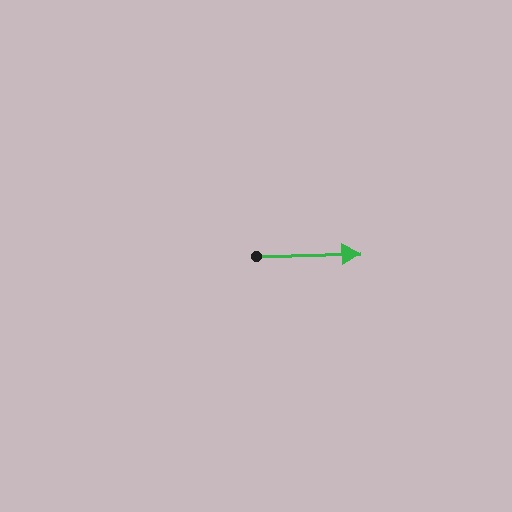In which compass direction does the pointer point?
East.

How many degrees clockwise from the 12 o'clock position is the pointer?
Approximately 88 degrees.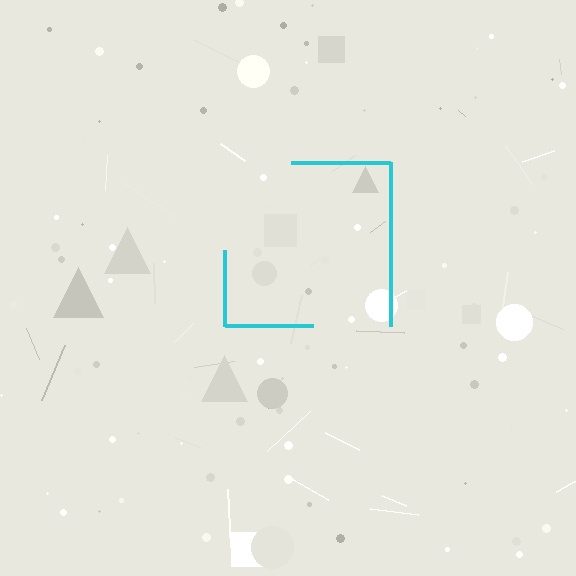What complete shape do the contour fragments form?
The contour fragments form a square.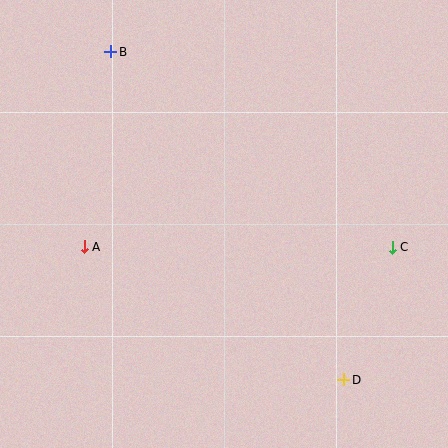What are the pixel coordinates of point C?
Point C is at (392, 247).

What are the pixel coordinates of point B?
Point B is at (111, 52).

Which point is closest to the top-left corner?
Point B is closest to the top-left corner.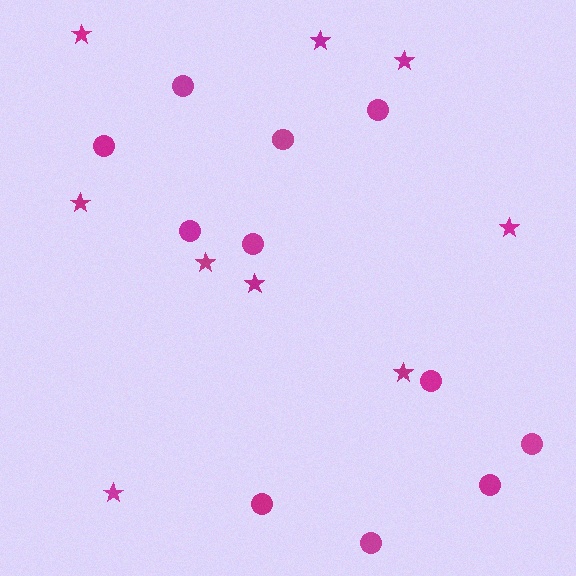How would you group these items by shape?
There are 2 groups: one group of circles (11) and one group of stars (9).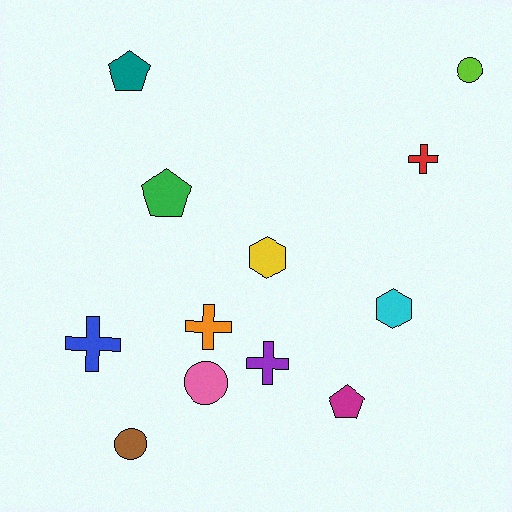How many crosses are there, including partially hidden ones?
There are 4 crosses.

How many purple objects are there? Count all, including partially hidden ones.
There is 1 purple object.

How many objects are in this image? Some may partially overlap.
There are 12 objects.